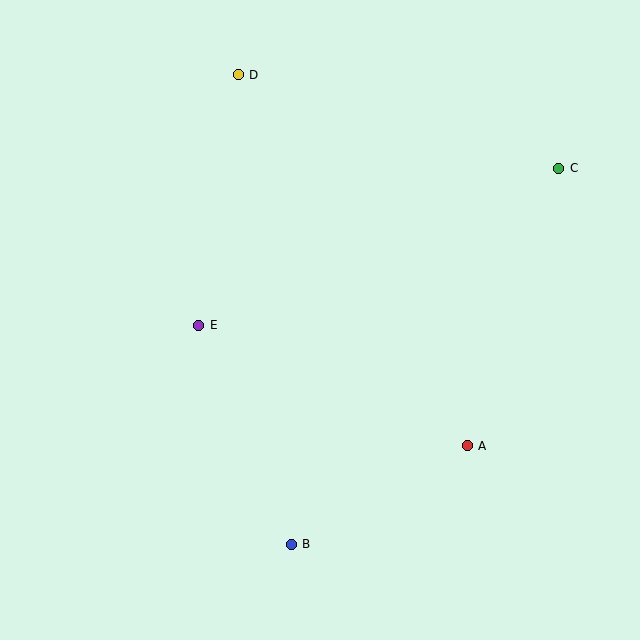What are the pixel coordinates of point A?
Point A is at (467, 446).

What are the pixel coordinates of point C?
Point C is at (559, 168).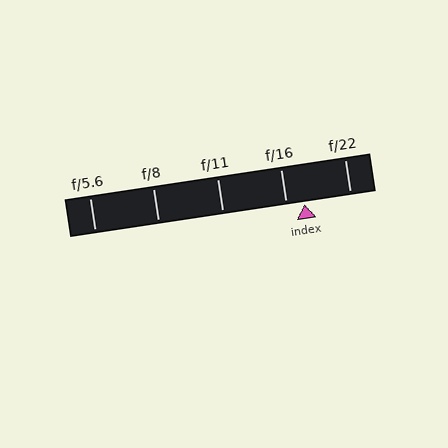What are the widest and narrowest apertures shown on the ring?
The widest aperture shown is f/5.6 and the narrowest is f/22.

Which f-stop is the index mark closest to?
The index mark is closest to f/16.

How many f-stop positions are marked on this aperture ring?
There are 5 f-stop positions marked.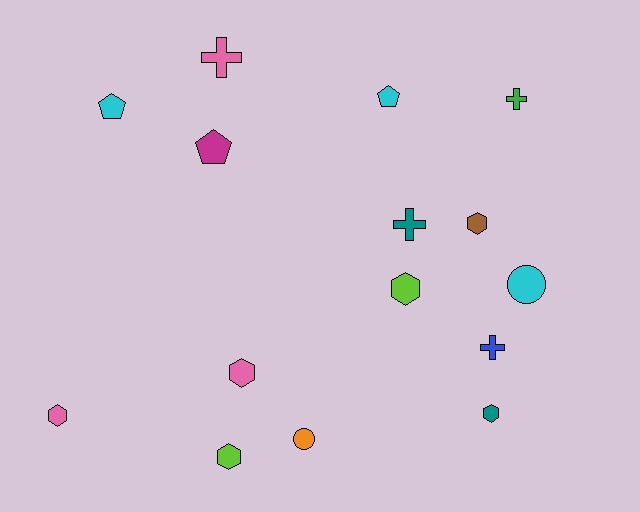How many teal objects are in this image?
There are 2 teal objects.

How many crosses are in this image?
There are 4 crosses.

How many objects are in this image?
There are 15 objects.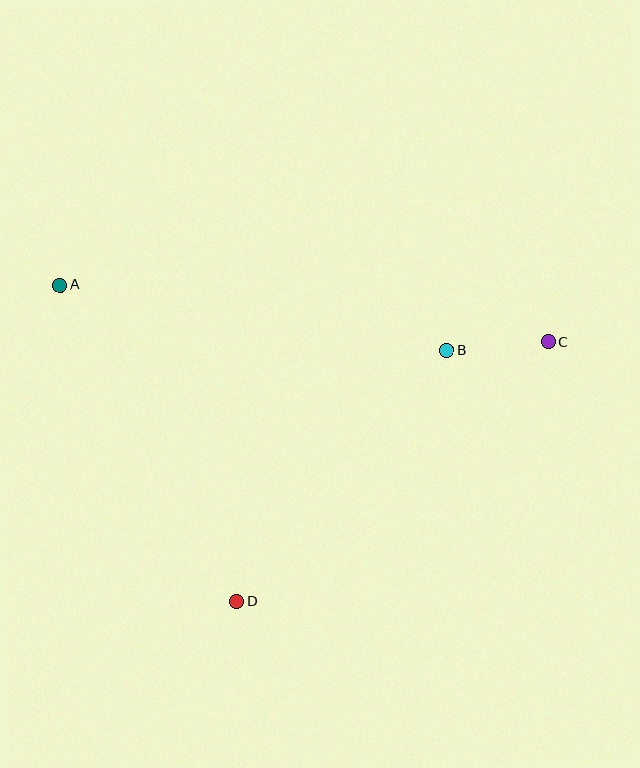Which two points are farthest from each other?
Points A and C are farthest from each other.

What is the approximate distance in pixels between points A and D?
The distance between A and D is approximately 362 pixels.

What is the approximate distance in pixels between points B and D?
The distance between B and D is approximately 328 pixels.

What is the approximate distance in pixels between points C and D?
The distance between C and D is approximately 406 pixels.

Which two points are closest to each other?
Points B and C are closest to each other.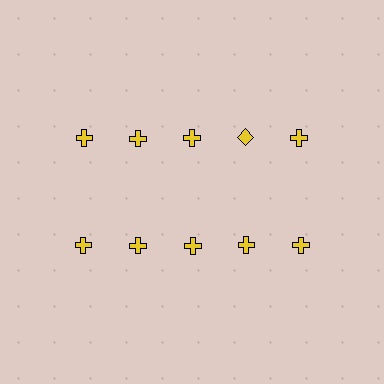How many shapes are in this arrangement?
There are 10 shapes arranged in a grid pattern.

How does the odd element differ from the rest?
It has a different shape: diamond instead of cross.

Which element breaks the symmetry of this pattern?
The yellow diamond in the top row, second from right column breaks the symmetry. All other shapes are yellow crosses.